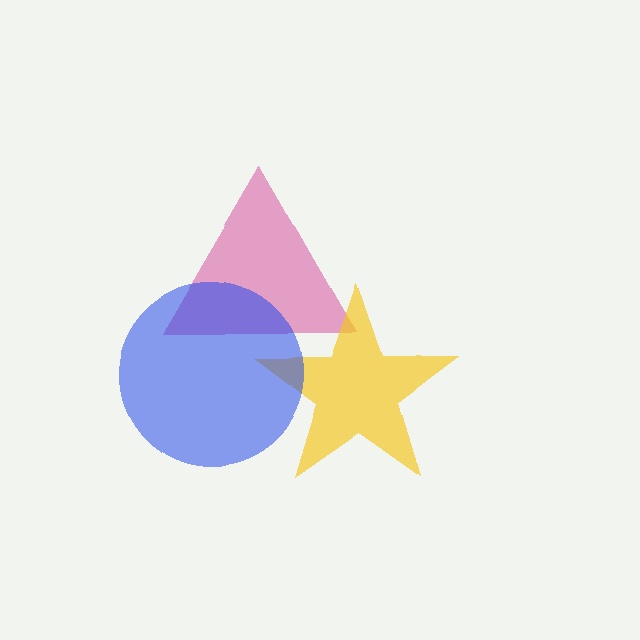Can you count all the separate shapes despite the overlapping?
Yes, there are 3 separate shapes.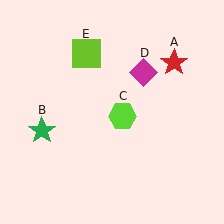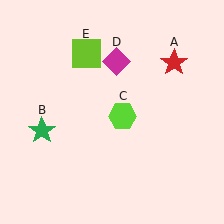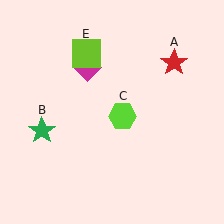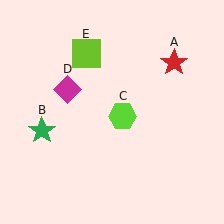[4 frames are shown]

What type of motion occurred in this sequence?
The magenta diamond (object D) rotated counterclockwise around the center of the scene.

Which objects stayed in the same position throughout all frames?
Red star (object A) and green star (object B) and lime hexagon (object C) and lime square (object E) remained stationary.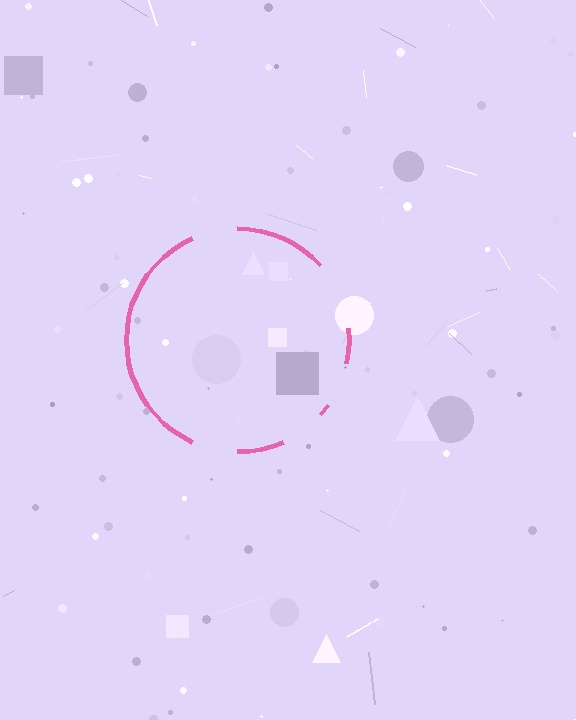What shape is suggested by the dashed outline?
The dashed outline suggests a circle.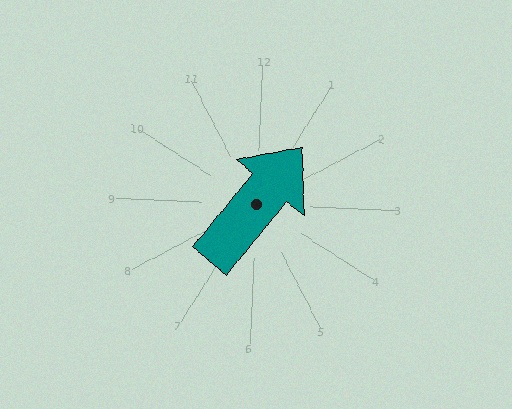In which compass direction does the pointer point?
Northeast.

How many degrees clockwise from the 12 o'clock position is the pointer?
Approximately 37 degrees.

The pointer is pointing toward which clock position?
Roughly 1 o'clock.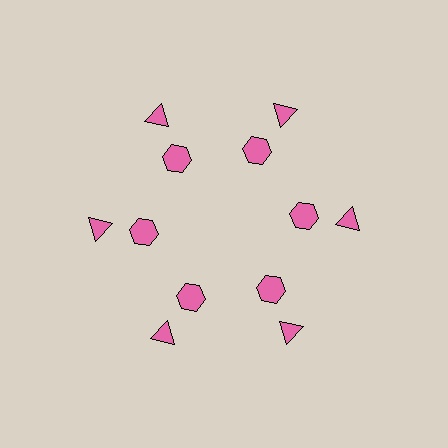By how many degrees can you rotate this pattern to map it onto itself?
The pattern maps onto itself every 60 degrees of rotation.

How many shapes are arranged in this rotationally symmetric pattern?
There are 12 shapes, arranged in 6 groups of 2.